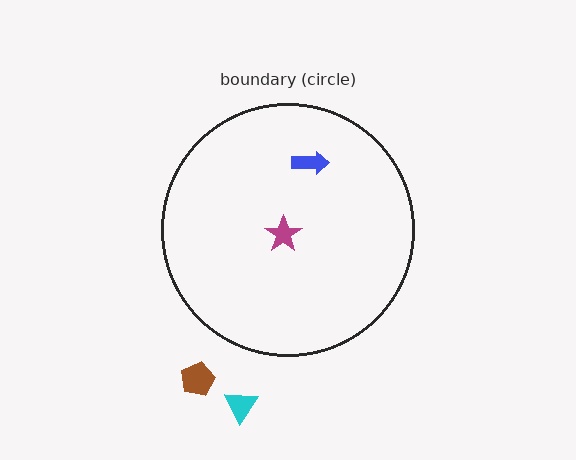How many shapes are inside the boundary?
2 inside, 2 outside.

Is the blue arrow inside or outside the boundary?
Inside.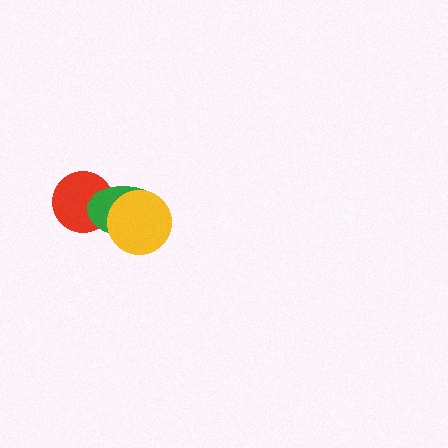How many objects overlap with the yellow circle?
1 object overlaps with the yellow circle.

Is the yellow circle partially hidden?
No, no other shape covers it.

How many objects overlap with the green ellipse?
2 objects overlap with the green ellipse.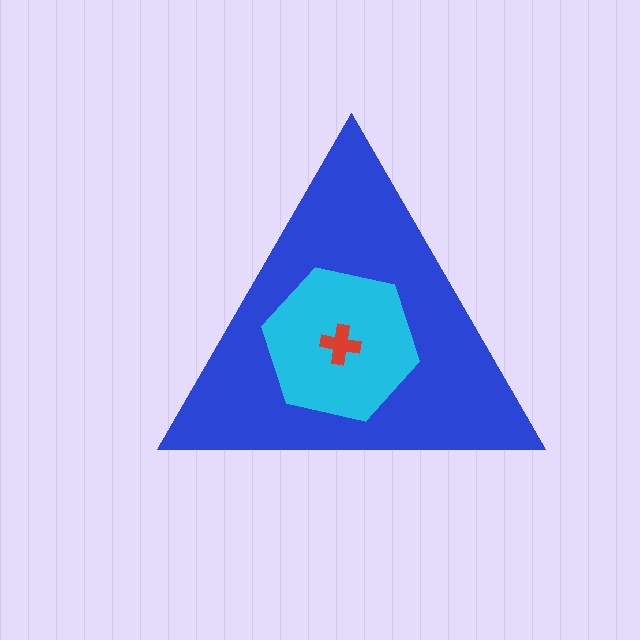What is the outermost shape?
The blue triangle.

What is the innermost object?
The red cross.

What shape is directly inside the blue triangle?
The cyan hexagon.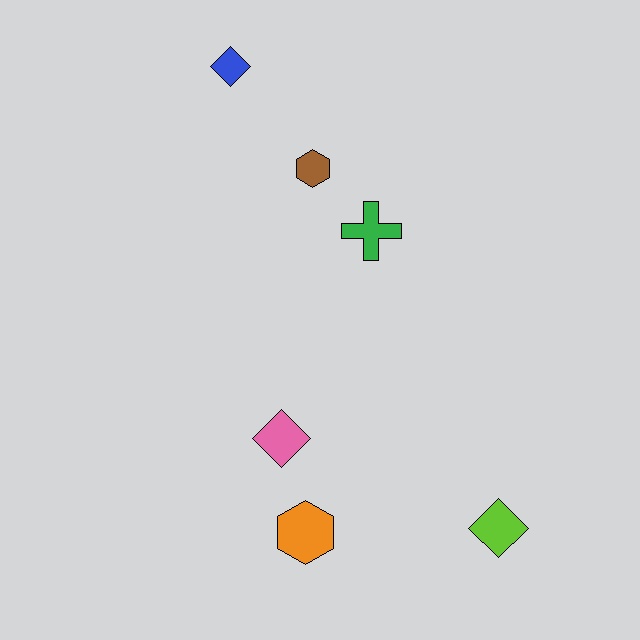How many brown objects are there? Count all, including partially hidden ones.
There is 1 brown object.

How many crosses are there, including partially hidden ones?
There is 1 cross.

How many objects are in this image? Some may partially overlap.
There are 6 objects.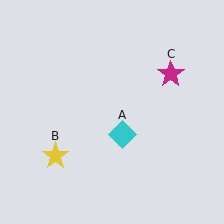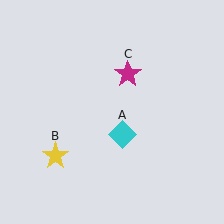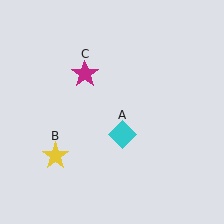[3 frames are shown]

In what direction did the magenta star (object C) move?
The magenta star (object C) moved left.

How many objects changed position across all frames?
1 object changed position: magenta star (object C).